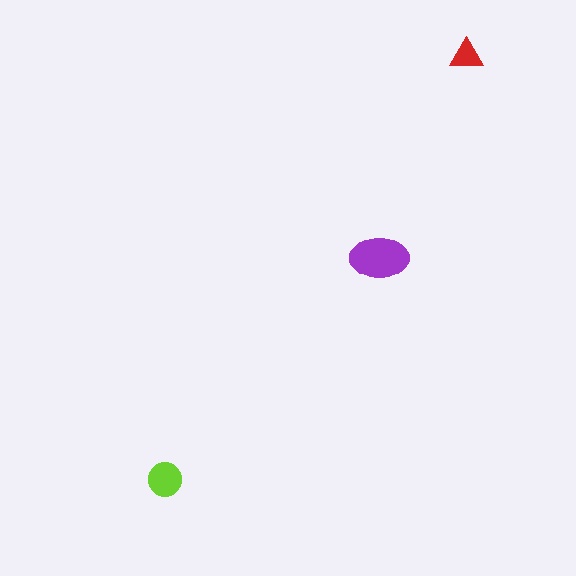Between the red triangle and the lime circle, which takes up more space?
The lime circle.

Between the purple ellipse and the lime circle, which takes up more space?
The purple ellipse.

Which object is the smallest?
The red triangle.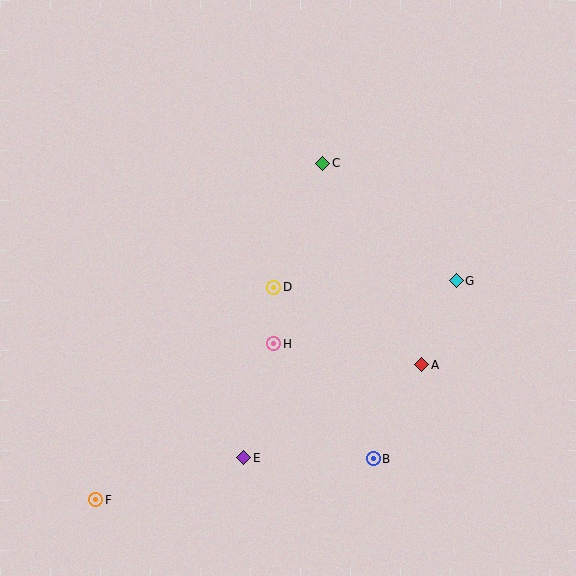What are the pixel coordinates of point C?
Point C is at (323, 163).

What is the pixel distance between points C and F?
The distance between C and F is 406 pixels.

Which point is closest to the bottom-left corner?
Point F is closest to the bottom-left corner.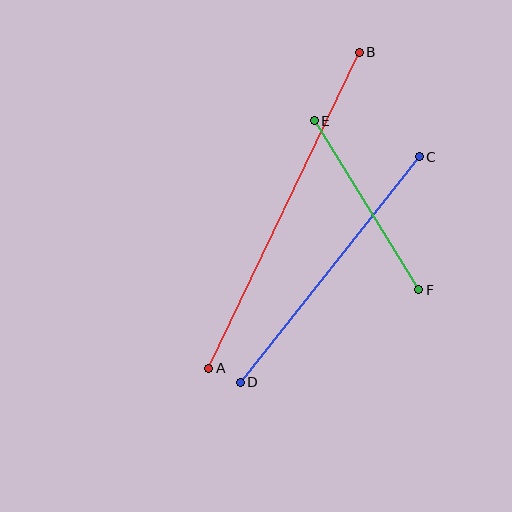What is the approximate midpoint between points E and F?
The midpoint is at approximately (366, 205) pixels.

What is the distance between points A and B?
The distance is approximately 350 pixels.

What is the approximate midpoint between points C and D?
The midpoint is at approximately (330, 269) pixels.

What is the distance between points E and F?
The distance is approximately 198 pixels.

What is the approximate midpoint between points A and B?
The midpoint is at approximately (284, 210) pixels.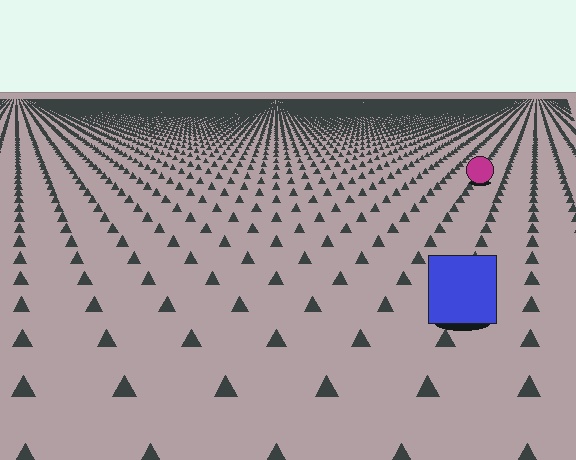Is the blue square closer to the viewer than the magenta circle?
Yes. The blue square is closer — you can tell from the texture gradient: the ground texture is coarser near it.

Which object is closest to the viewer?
The blue square is closest. The texture marks near it are larger and more spread out.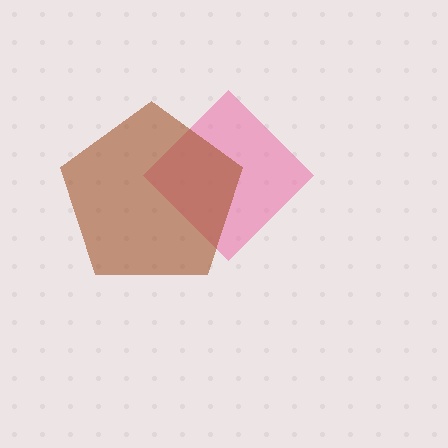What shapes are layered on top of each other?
The layered shapes are: a pink diamond, a brown pentagon.